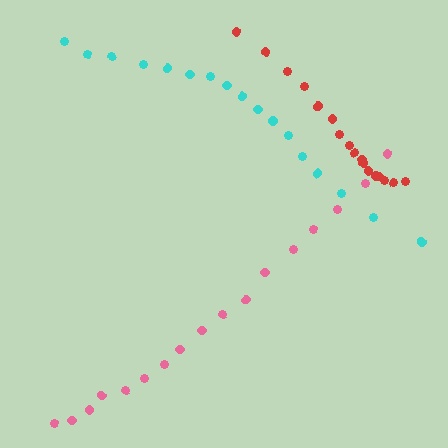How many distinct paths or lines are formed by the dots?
There are 3 distinct paths.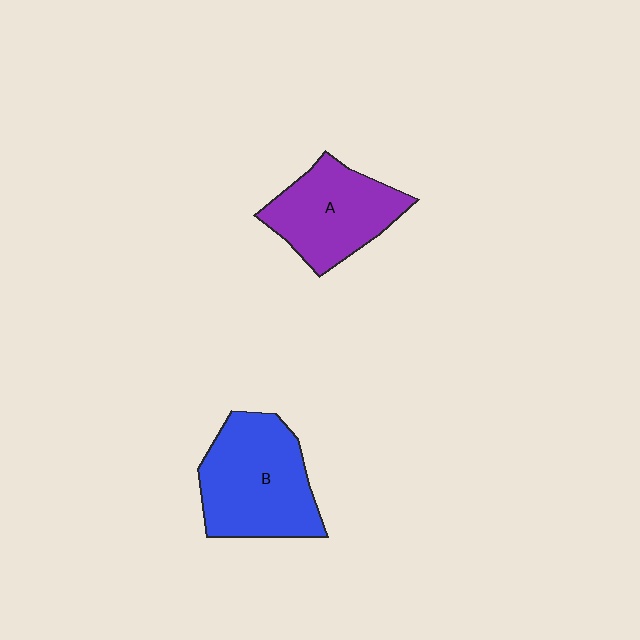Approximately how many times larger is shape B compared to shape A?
Approximately 1.2 times.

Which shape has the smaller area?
Shape A (purple).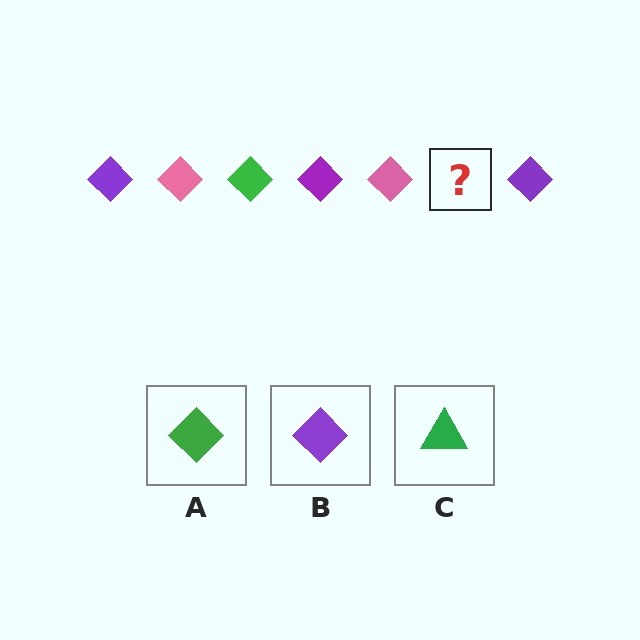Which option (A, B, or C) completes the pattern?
A.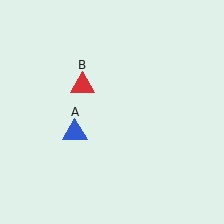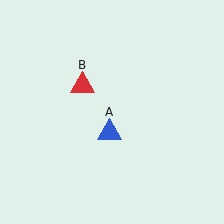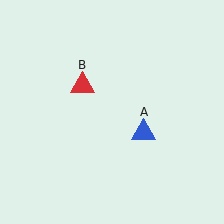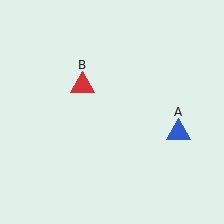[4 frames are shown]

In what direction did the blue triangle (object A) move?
The blue triangle (object A) moved right.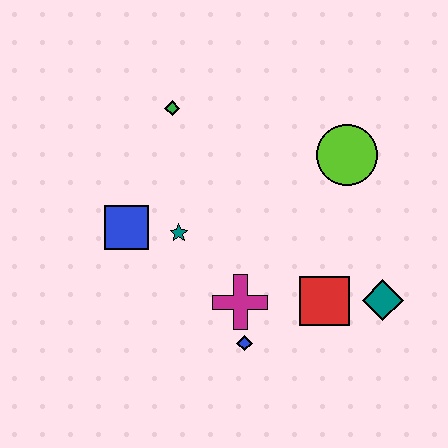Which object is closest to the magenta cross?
The blue diamond is closest to the magenta cross.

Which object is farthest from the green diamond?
The teal diamond is farthest from the green diamond.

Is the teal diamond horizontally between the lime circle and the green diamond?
No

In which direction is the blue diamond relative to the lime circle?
The blue diamond is below the lime circle.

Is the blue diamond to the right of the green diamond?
Yes